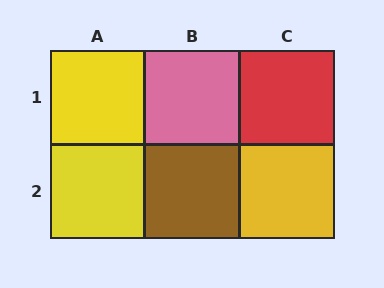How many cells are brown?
1 cell is brown.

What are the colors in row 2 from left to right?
Yellow, brown, yellow.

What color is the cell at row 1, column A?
Yellow.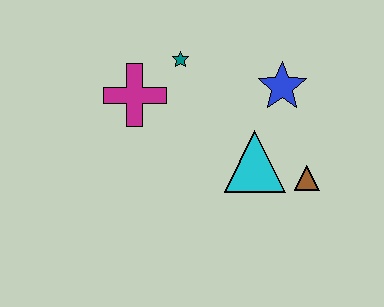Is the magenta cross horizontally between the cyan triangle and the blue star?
No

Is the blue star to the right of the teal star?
Yes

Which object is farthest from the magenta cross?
The brown triangle is farthest from the magenta cross.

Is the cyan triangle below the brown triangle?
No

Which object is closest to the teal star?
The magenta cross is closest to the teal star.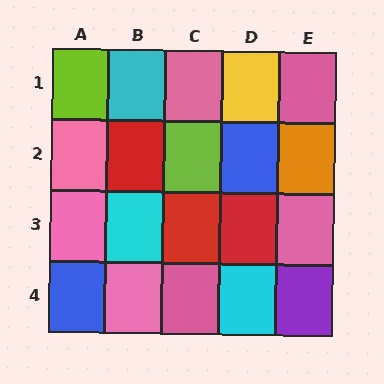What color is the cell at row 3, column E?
Pink.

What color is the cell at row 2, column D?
Blue.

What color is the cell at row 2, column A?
Pink.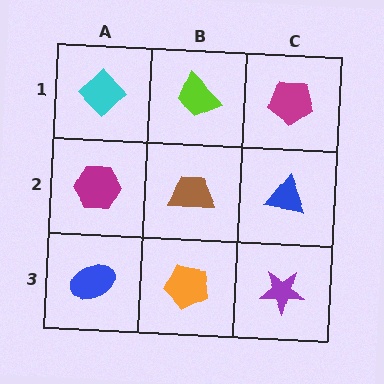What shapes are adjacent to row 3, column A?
A magenta hexagon (row 2, column A), an orange pentagon (row 3, column B).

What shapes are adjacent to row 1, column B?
A brown trapezoid (row 2, column B), a cyan diamond (row 1, column A), a magenta pentagon (row 1, column C).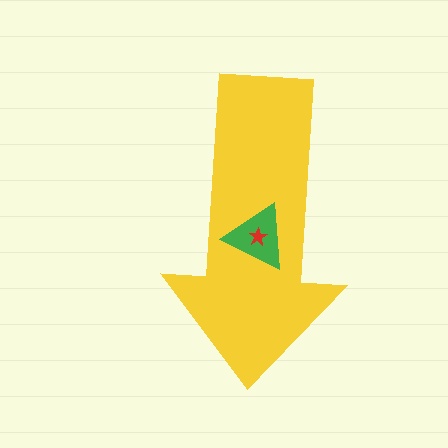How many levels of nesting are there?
3.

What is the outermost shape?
The yellow arrow.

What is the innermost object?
The red star.